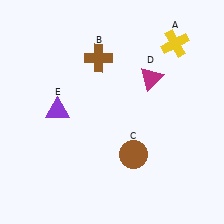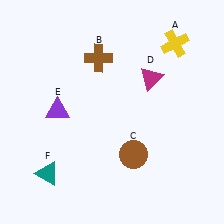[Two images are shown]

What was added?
A teal triangle (F) was added in Image 2.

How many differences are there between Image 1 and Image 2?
There is 1 difference between the two images.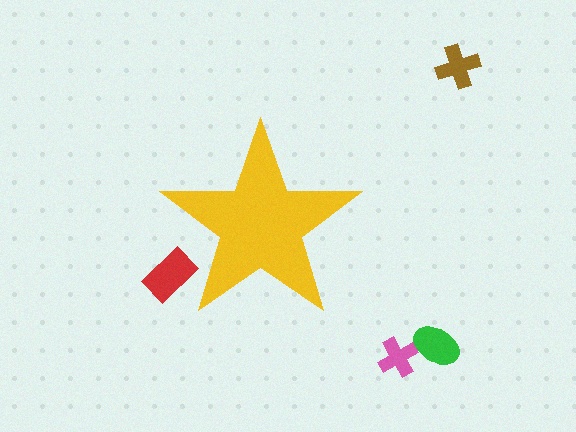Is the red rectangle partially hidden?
Yes, the red rectangle is partially hidden behind the yellow star.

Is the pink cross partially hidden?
No, the pink cross is fully visible.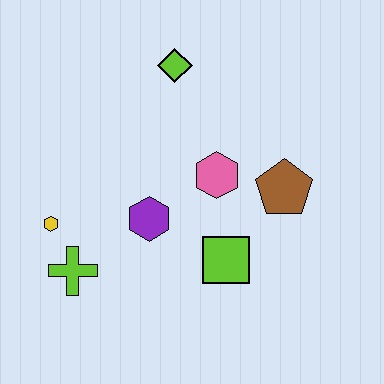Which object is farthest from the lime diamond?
The lime cross is farthest from the lime diamond.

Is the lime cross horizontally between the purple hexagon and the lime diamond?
No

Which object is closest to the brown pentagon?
The pink hexagon is closest to the brown pentagon.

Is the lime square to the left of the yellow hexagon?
No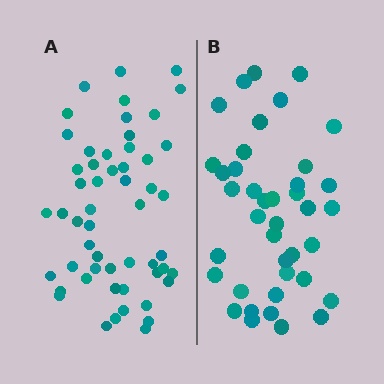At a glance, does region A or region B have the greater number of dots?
Region A (the left region) has more dots.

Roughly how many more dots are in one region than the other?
Region A has approximately 15 more dots than region B.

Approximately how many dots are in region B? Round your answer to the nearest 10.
About 40 dots.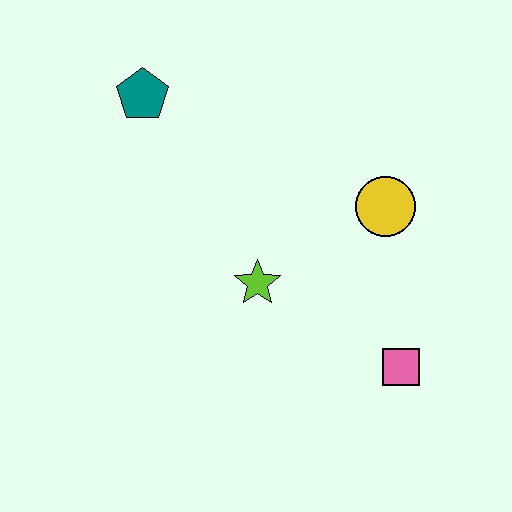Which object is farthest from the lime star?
The teal pentagon is farthest from the lime star.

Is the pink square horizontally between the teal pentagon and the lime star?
No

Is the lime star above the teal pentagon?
No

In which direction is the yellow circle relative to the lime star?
The yellow circle is to the right of the lime star.